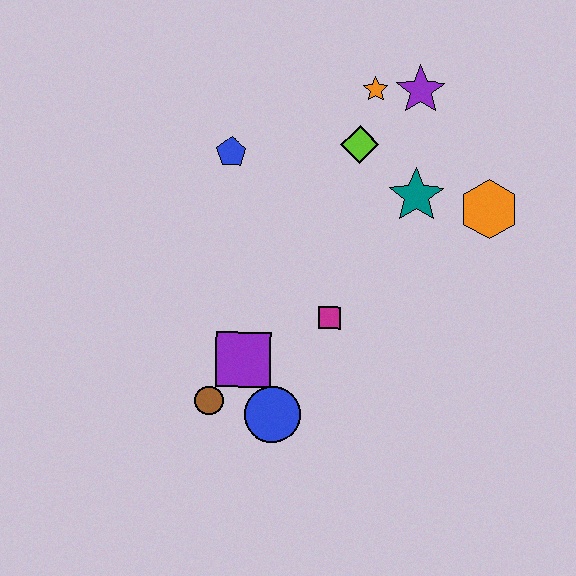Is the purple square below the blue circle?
No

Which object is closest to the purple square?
The brown circle is closest to the purple square.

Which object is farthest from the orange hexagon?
The brown circle is farthest from the orange hexagon.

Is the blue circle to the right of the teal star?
No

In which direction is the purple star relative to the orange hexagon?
The purple star is above the orange hexagon.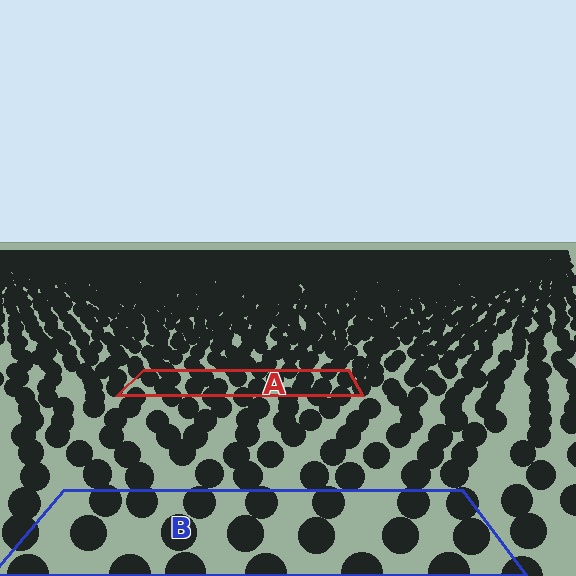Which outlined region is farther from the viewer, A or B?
Region A is farther from the viewer — the texture elements inside it appear smaller and more densely packed.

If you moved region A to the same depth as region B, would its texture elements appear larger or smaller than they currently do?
They would appear larger. At a closer depth, the same texture elements are projected at a bigger on-screen size.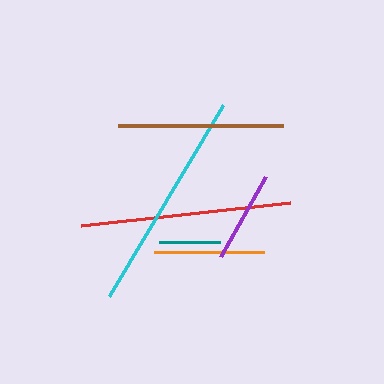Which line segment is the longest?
The cyan line is the longest at approximately 222 pixels.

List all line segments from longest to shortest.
From longest to shortest: cyan, red, brown, orange, purple, teal.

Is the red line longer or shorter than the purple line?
The red line is longer than the purple line.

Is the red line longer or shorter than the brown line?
The red line is longer than the brown line.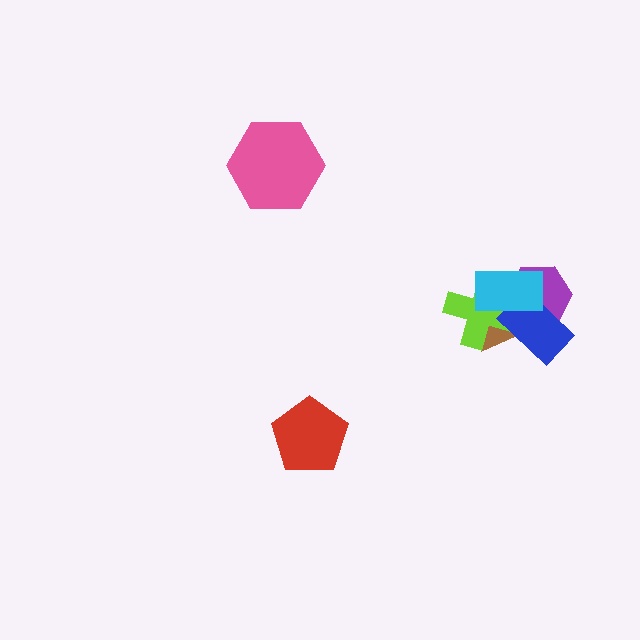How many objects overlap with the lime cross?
4 objects overlap with the lime cross.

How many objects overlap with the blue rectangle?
4 objects overlap with the blue rectangle.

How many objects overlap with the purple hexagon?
4 objects overlap with the purple hexagon.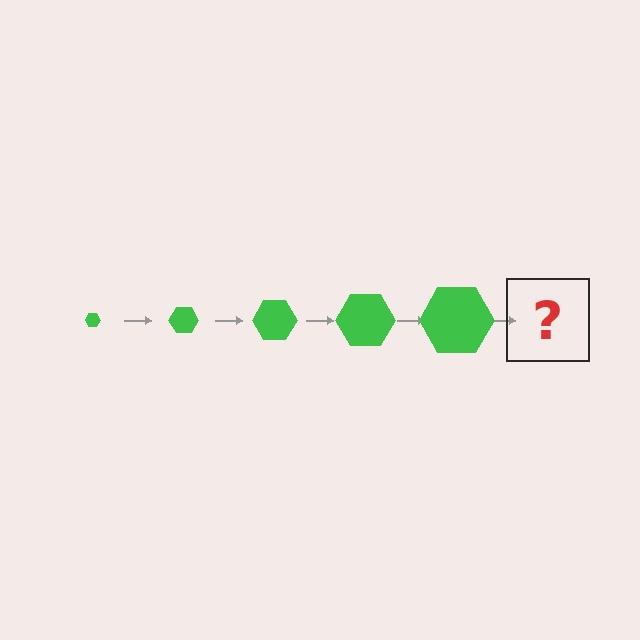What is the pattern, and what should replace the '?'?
The pattern is that the hexagon gets progressively larger each step. The '?' should be a green hexagon, larger than the previous one.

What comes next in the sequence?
The next element should be a green hexagon, larger than the previous one.